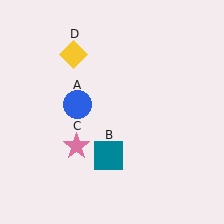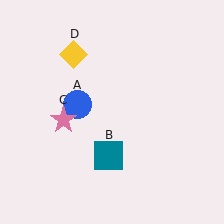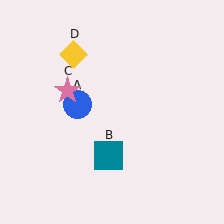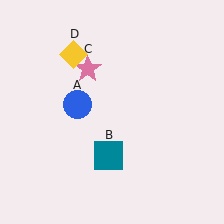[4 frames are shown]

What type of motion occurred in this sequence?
The pink star (object C) rotated clockwise around the center of the scene.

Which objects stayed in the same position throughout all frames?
Blue circle (object A) and teal square (object B) and yellow diamond (object D) remained stationary.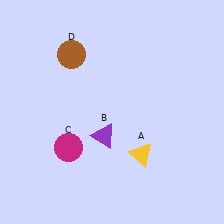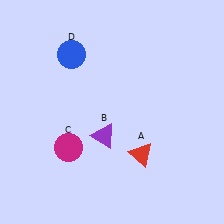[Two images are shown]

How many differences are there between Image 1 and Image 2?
There are 2 differences between the two images.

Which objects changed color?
A changed from yellow to red. D changed from brown to blue.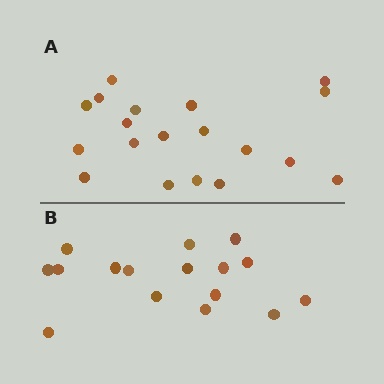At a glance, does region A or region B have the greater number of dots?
Region A (the top region) has more dots.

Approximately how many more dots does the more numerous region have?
Region A has just a few more — roughly 2 or 3 more dots than region B.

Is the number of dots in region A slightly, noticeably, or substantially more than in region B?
Region A has only slightly more — the two regions are fairly close. The ratio is roughly 1.2 to 1.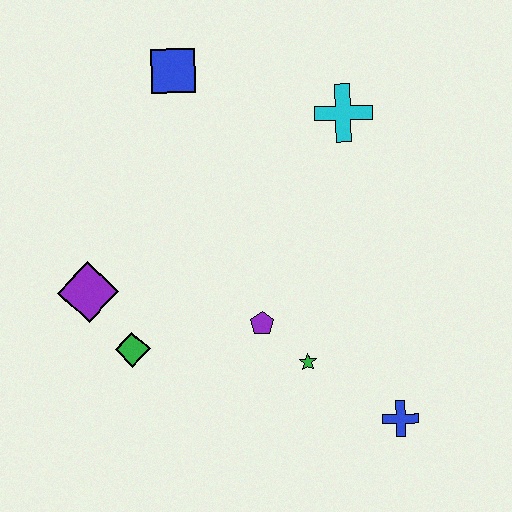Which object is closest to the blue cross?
The green star is closest to the blue cross.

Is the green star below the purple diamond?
Yes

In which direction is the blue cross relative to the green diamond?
The blue cross is to the right of the green diamond.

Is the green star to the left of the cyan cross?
Yes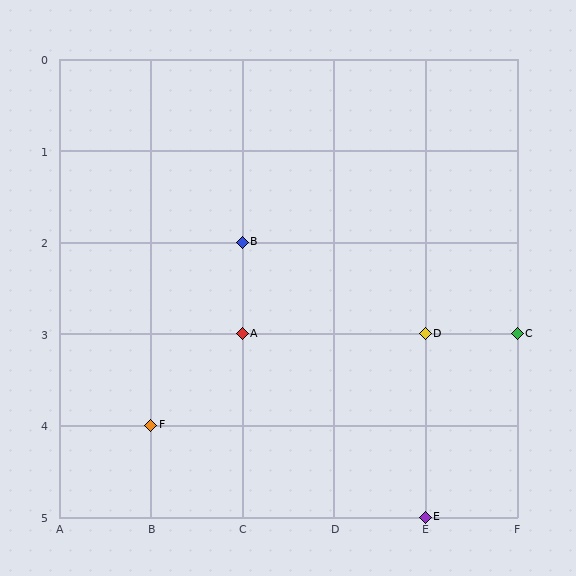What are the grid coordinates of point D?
Point D is at grid coordinates (E, 3).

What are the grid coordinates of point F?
Point F is at grid coordinates (B, 4).